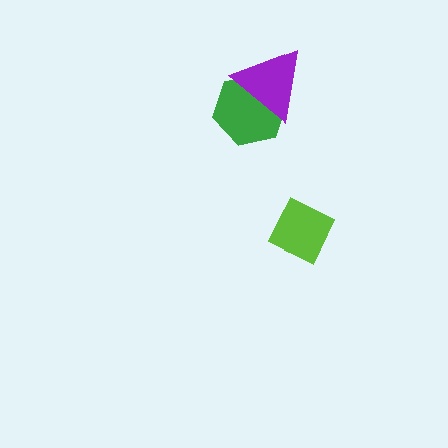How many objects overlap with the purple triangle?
1 object overlaps with the purple triangle.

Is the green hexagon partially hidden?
Yes, it is partially covered by another shape.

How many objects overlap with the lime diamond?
0 objects overlap with the lime diamond.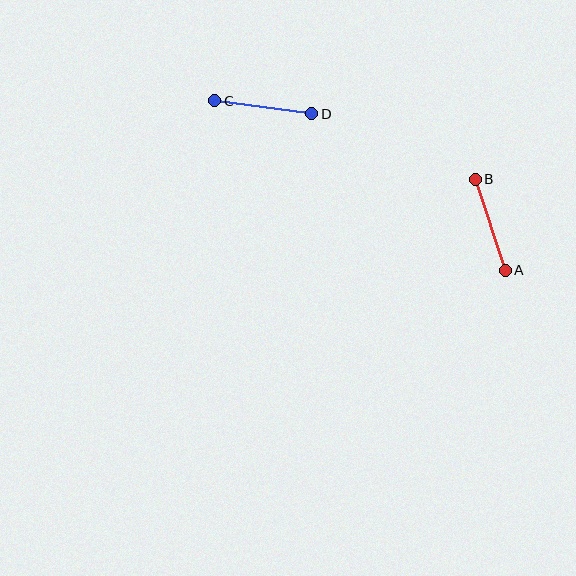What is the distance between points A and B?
The distance is approximately 96 pixels.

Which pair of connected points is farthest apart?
Points C and D are farthest apart.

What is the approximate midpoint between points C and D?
The midpoint is at approximately (263, 107) pixels.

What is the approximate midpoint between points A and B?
The midpoint is at approximately (490, 225) pixels.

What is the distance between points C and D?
The distance is approximately 98 pixels.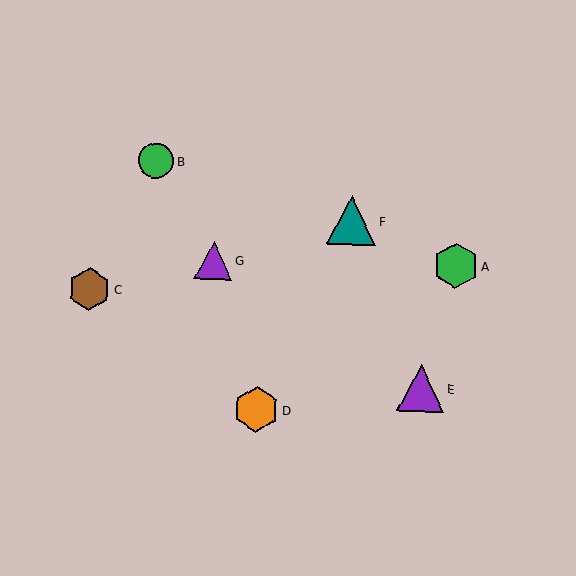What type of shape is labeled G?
Shape G is a purple triangle.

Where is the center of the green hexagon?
The center of the green hexagon is at (456, 266).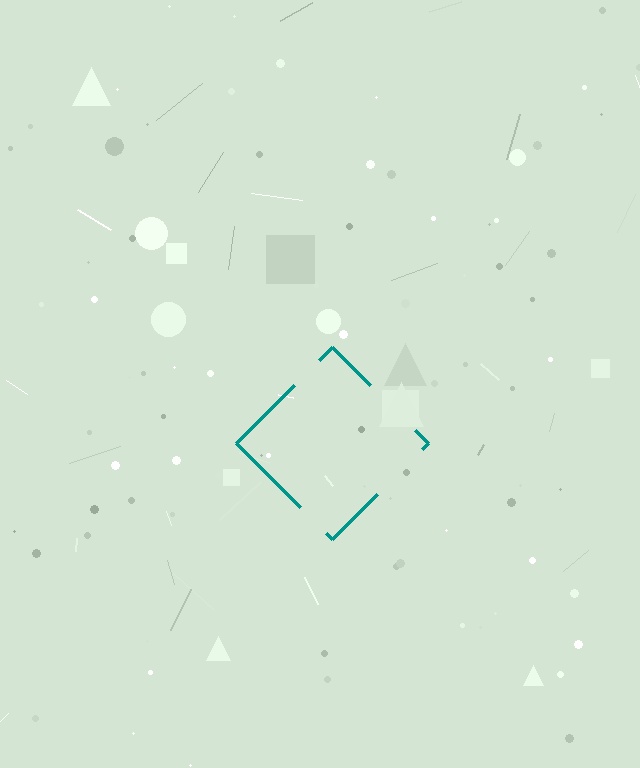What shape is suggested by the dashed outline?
The dashed outline suggests a diamond.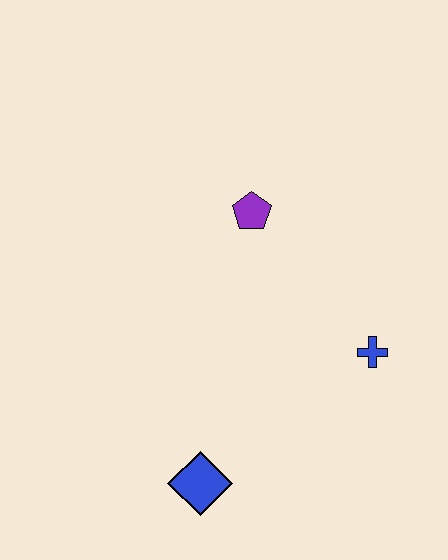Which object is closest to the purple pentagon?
The blue cross is closest to the purple pentagon.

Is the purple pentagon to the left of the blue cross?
Yes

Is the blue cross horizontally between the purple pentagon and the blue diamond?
No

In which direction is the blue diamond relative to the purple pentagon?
The blue diamond is below the purple pentagon.